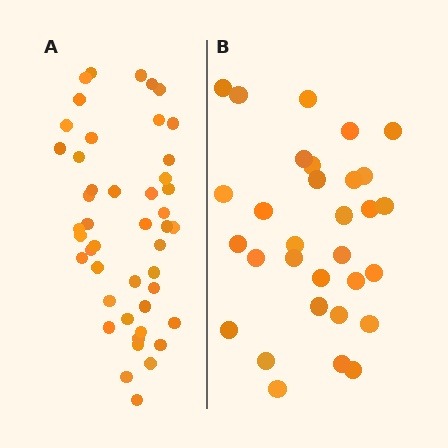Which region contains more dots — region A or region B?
Region A (the left region) has more dots.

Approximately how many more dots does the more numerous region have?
Region A has approximately 15 more dots than region B.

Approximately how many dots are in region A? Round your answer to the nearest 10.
About 50 dots. (The exact count is 46, which rounds to 50.)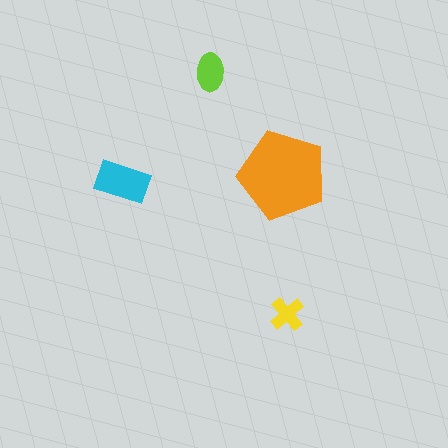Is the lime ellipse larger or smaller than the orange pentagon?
Smaller.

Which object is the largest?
The orange pentagon.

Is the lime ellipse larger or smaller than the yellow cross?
Larger.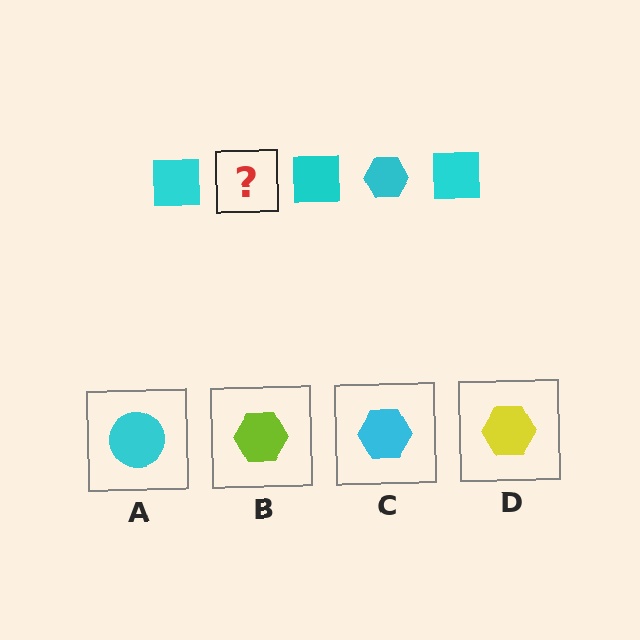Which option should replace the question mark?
Option C.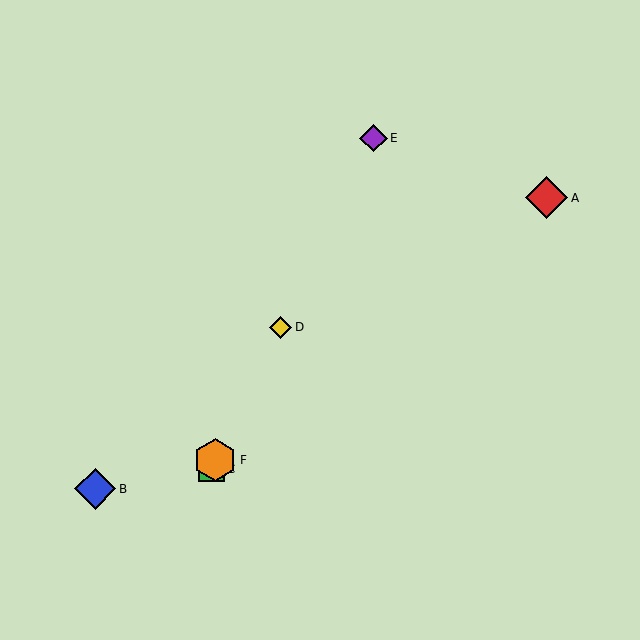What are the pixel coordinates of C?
Object C is at (211, 469).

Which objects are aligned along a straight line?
Objects C, D, E, F are aligned along a straight line.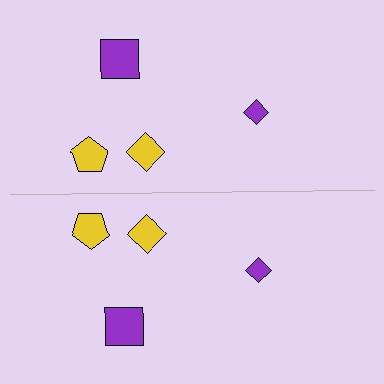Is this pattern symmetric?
Yes, this pattern has bilateral (reflection) symmetry.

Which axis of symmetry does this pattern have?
The pattern has a horizontal axis of symmetry running through the center of the image.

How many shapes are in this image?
There are 8 shapes in this image.